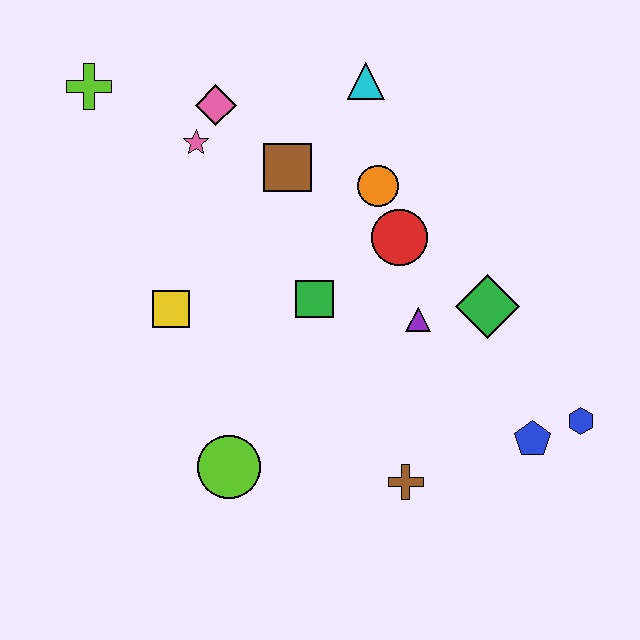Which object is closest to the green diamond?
The purple triangle is closest to the green diamond.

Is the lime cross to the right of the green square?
No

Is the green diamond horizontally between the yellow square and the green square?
No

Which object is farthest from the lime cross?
The blue hexagon is farthest from the lime cross.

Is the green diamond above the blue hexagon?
Yes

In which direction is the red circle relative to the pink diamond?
The red circle is to the right of the pink diamond.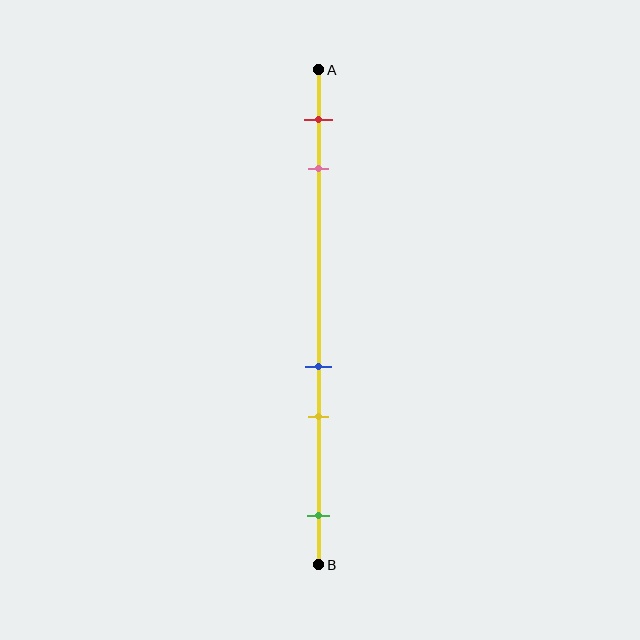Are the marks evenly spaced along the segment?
No, the marks are not evenly spaced.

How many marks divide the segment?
There are 5 marks dividing the segment.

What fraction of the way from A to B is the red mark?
The red mark is approximately 10% (0.1) of the way from A to B.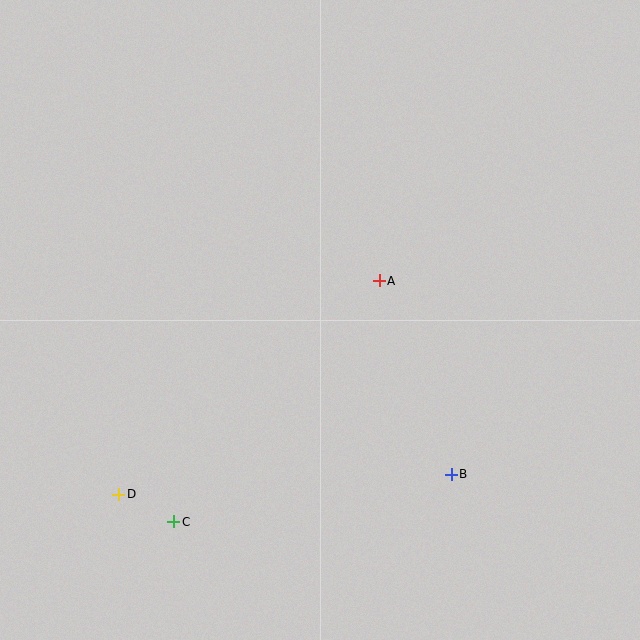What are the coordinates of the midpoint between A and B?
The midpoint between A and B is at (415, 378).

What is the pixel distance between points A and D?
The distance between A and D is 337 pixels.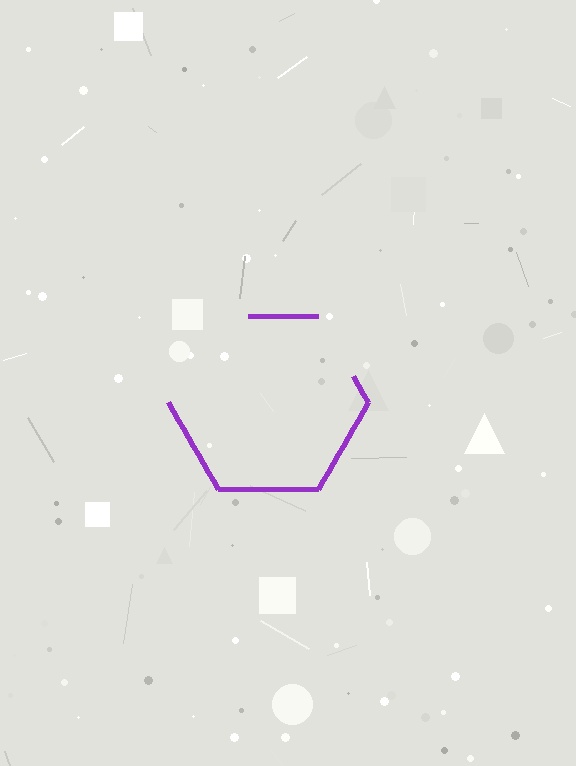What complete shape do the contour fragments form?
The contour fragments form a hexagon.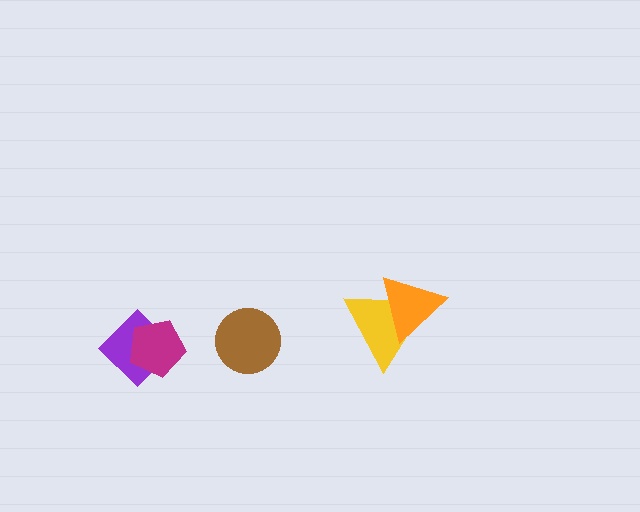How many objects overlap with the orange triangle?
1 object overlaps with the orange triangle.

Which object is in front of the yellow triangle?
The orange triangle is in front of the yellow triangle.